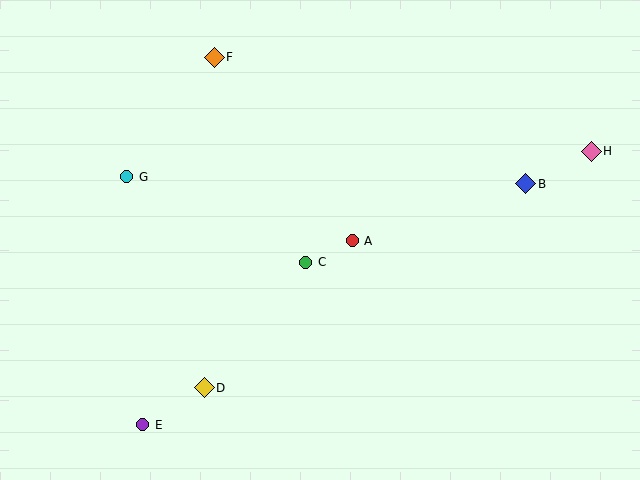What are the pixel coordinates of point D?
Point D is at (204, 388).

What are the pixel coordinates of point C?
Point C is at (306, 262).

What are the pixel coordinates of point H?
Point H is at (591, 151).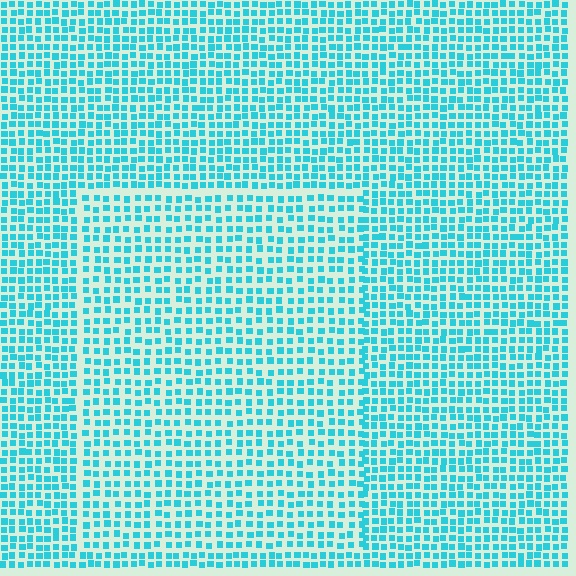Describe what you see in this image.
The image contains small cyan elements arranged at two different densities. A rectangle-shaped region is visible where the elements are less densely packed than the surrounding area.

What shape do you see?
I see a rectangle.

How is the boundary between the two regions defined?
The boundary is defined by a change in element density (approximately 1.4x ratio). All elements are the same color, size, and shape.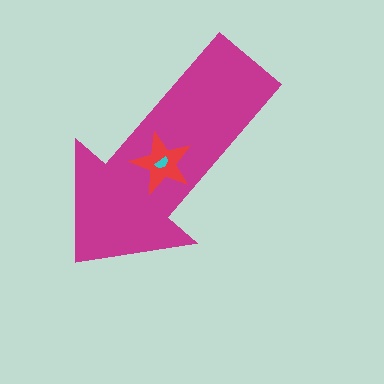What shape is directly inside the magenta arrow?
The red star.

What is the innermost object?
The cyan semicircle.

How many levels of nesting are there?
3.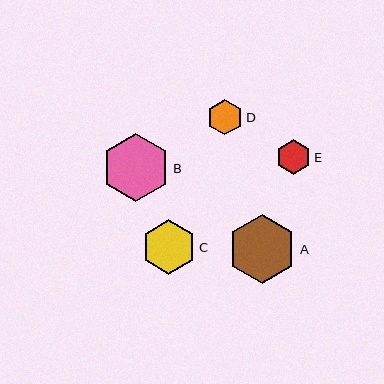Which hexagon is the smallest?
Hexagon E is the smallest with a size of approximately 35 pixels.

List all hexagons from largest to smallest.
From largest to smallest: A, B, C, D, E.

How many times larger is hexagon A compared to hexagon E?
Hexagon A is approximately 2.0 times the size of hexagon E.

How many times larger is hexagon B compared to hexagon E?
Hexagon B is approximately 1.9 times the size of hexagon E.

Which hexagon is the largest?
Hexagon A is the largest with a size of approximately 69 pixels.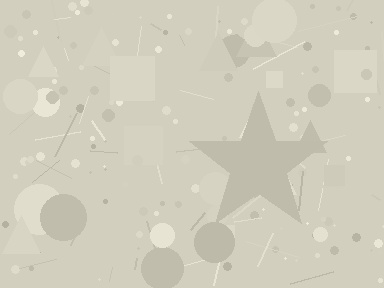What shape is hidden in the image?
A star is hidden in the image.